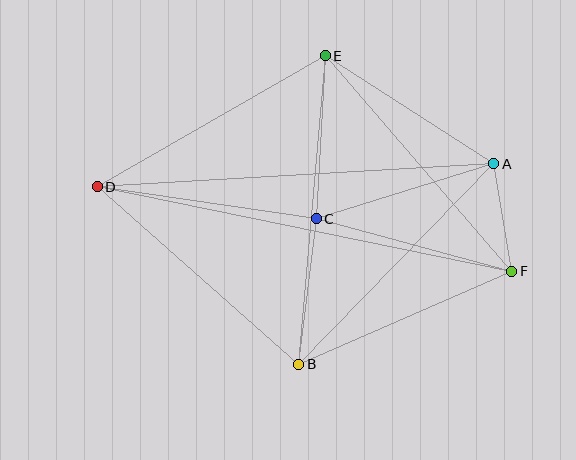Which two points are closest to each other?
Points A and F are closest to each other.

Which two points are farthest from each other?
Points D and F are farthest from each other.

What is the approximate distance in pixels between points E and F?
The distance between E and F is approximately 285 pixels.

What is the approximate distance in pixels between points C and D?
The distance between C and D is approximately 221 pixels.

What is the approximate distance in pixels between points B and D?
The distance between B and D is approximately 268 pixels.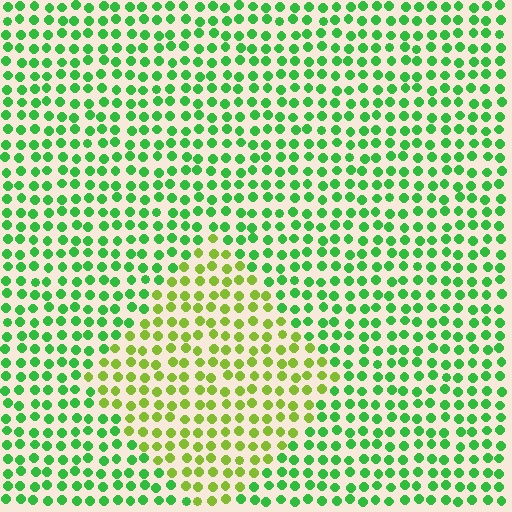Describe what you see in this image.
The image is filled with small green elements in a uniform arrangement. A diamond-shaped region is visible where the elements are tinted to a slightly different hue, forming a subtle color boundary.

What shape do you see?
I see a diamond.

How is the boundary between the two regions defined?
The boundary is defined purely by a slight shift in hue (about 40 degrees). Spacing, size, and orientation are identical on both sides.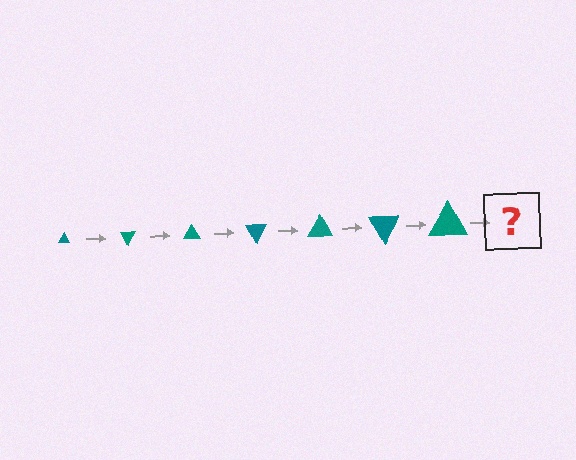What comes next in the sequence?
The next element should be a triangle, larger than the previous one and rotated 420 degrees from the start.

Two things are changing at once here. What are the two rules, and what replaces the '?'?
The two rules are that the triangle grows larger each step and it rotates 60 degrees each step. The '?' should be a triangle, larger than the previous one and rotated 420 degrees from the start.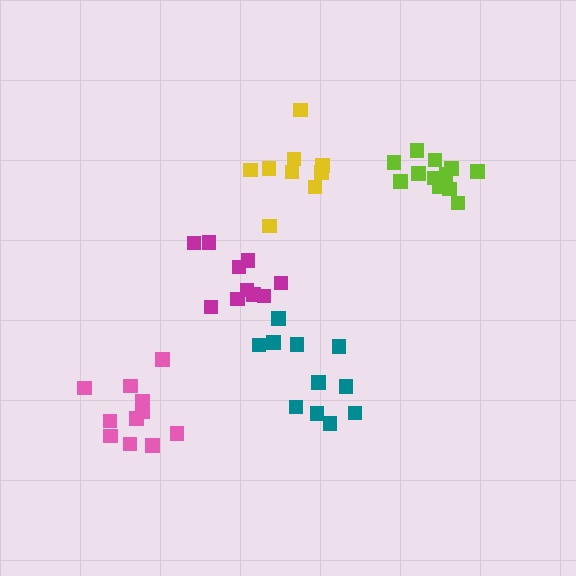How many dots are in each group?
Group 1: 11 dots, Group 2: 10 dots, Group 3: 9 dots, Group 4: 11 dots, Group 5: 12 dots (53 total).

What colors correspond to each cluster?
The clusters are colored: pink, magenta, yellow, teal, lime.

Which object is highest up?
The yellow cluster is topmost.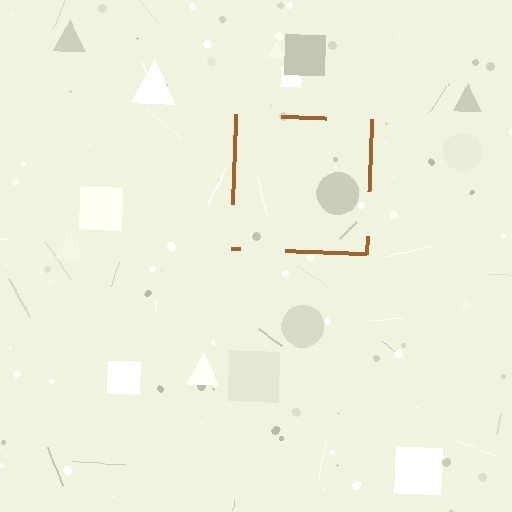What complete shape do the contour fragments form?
The contour fragments form a square.